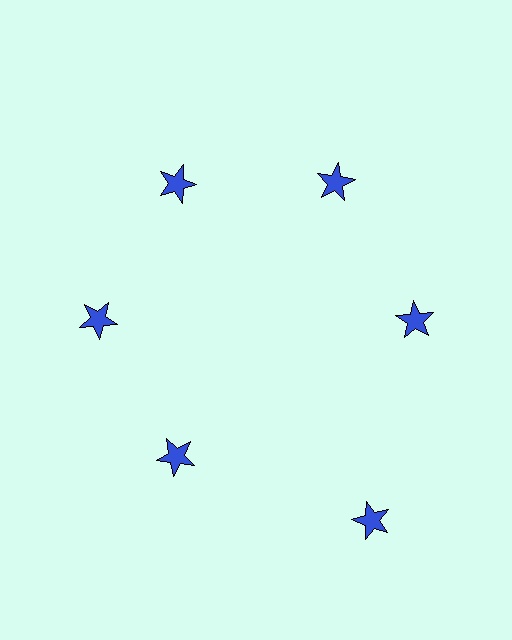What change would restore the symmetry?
The symmetry would be restored by moving it inward, back onto the ring so that all 6 stars sit at equal angles and equal distance from the center.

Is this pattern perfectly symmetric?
No. The 6 blue stars are arranged in a ring, but one element near the 5 o'clock position is pushed outward from the center, breaking the 6-fold rotational symmetry.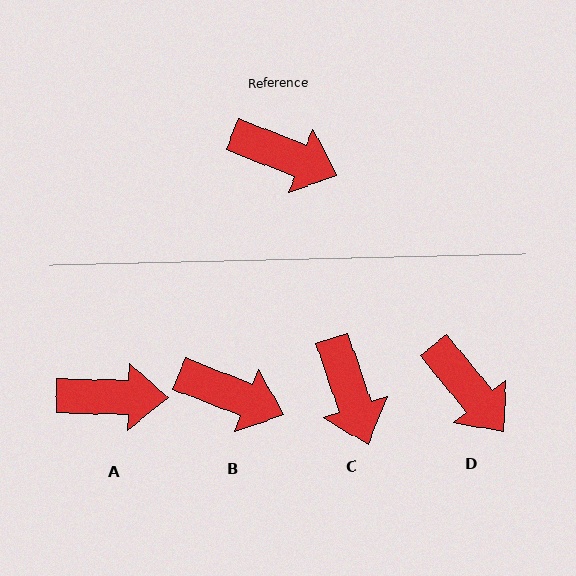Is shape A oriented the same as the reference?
No, it is off by about 20 degrees.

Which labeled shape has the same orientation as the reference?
B.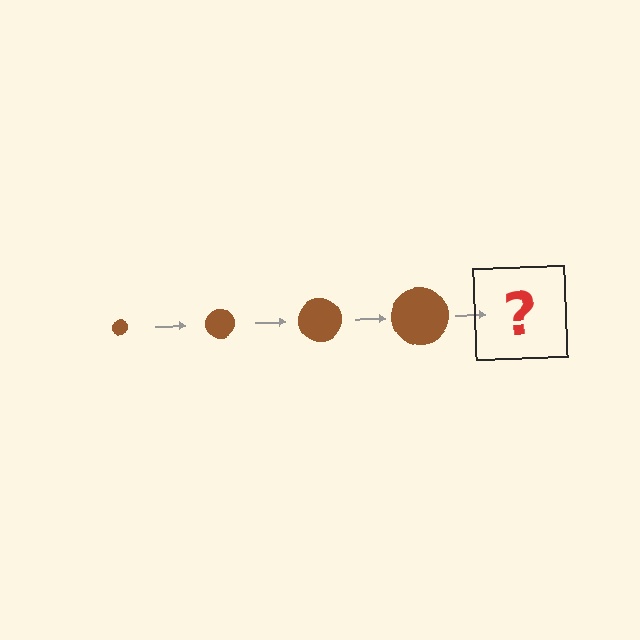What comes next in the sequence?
The next element should be a brown circle, larger than the previous one.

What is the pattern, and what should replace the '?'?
The pattern is that the circle gets progressively larger each step. The '?' should be a brown circle, larger than the previous one.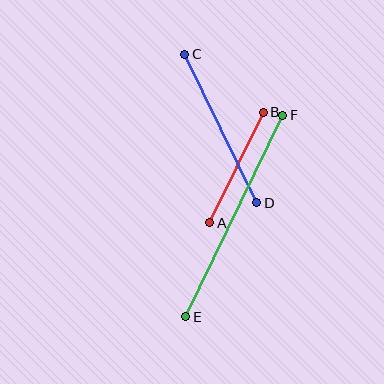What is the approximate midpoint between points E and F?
The midpoint is at approximately (234, 216) pixels.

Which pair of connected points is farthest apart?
Points E and F are farthest apart.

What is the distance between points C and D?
The distance is approximately 165 pixels.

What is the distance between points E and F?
The distance is approximately 223 pixels.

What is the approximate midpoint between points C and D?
The midpoint is at approximately (221, 129) pixels.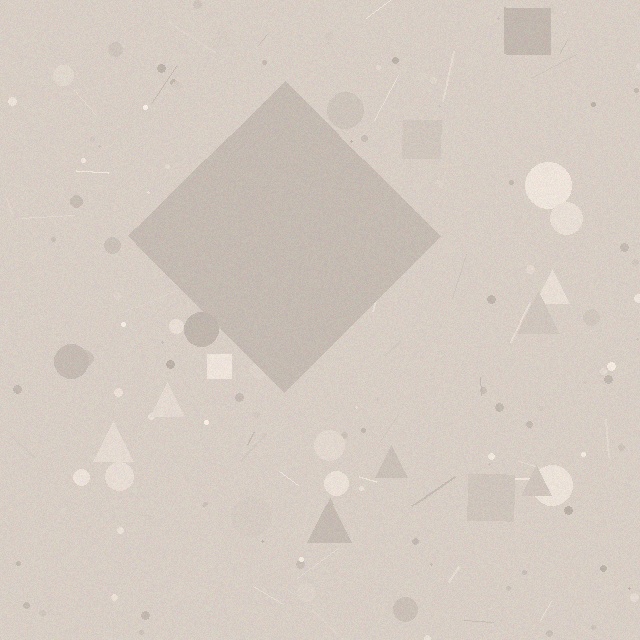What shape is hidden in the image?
A diamond is hidden in the image.